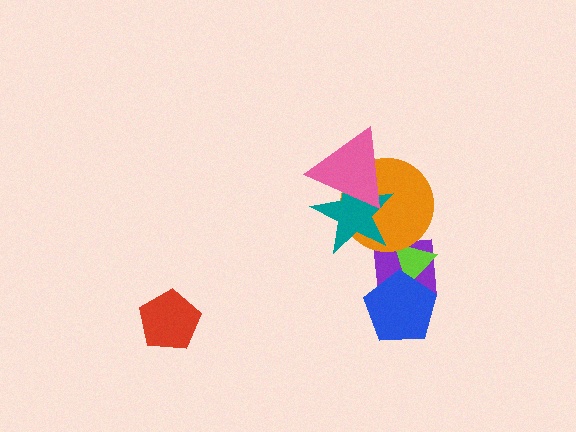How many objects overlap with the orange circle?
4 objects overlap with the orange circle.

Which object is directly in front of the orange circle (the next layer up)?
The teal star is directly in front of the orange circle.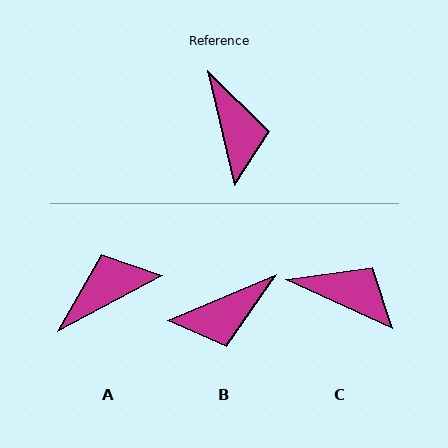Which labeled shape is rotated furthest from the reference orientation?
A, about 105 degrees away.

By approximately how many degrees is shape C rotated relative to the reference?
Approximately 52 degrees counter-clockwise.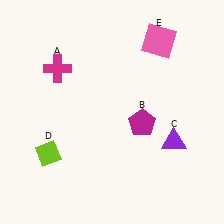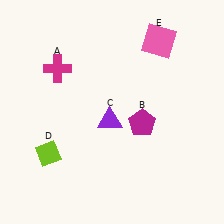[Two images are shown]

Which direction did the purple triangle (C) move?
The purple triangle (C) moved left.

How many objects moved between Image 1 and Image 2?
1 object moved between the two images.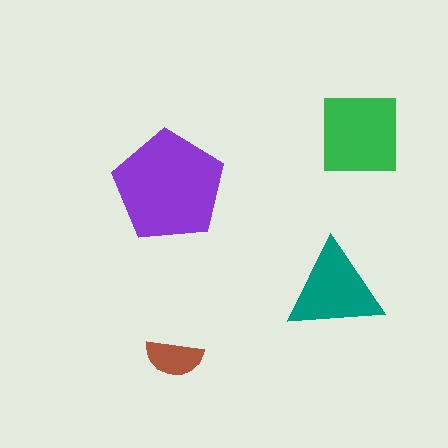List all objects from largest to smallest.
The purple pentagon, the green square, the teal triangle, the brown semicircle.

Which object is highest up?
The green square is topmost.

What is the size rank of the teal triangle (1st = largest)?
3rd.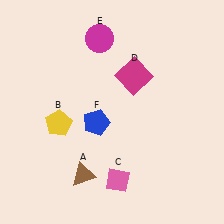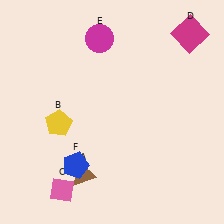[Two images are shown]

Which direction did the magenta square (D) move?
The magenta square (D) moved right.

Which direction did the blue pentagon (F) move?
The blue pentagon (F) moved down.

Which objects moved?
The objects that moved are: the pink diamond (C), the magenta square (D), the blue pentagon (F).